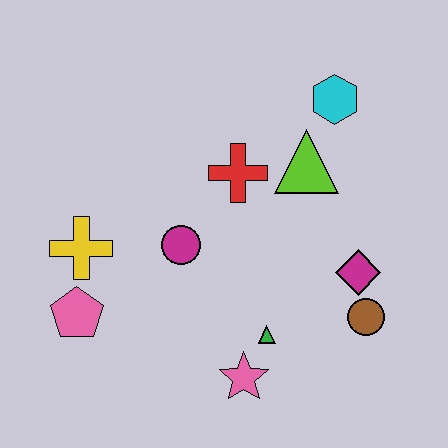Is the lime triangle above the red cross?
Yes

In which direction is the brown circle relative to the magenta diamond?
The brown circle is below the magenta diamond.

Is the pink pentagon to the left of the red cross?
Yes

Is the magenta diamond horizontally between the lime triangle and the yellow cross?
No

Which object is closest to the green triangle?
The pink star is closest to the green triangle.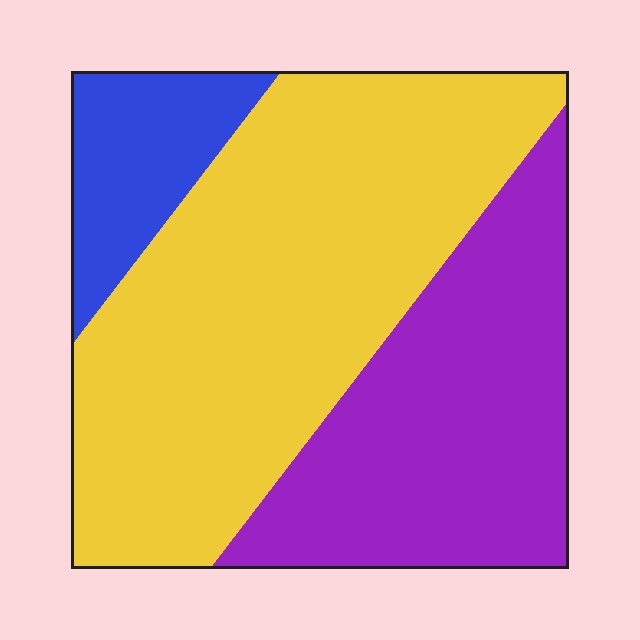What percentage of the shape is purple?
Purple takes up about one third (1/3) of the shape.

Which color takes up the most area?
Yellow, at roughly 55%.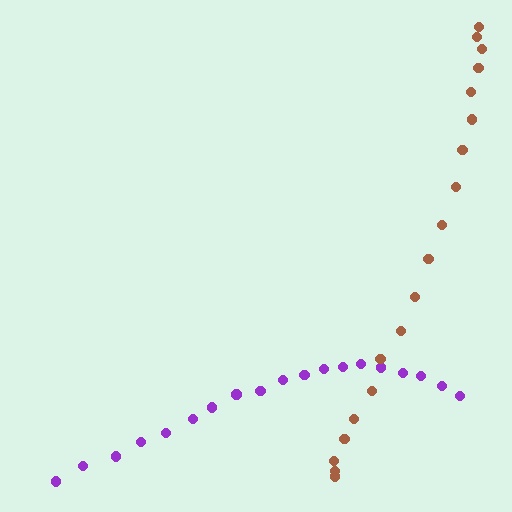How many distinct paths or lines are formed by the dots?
There are 2 distinct paths.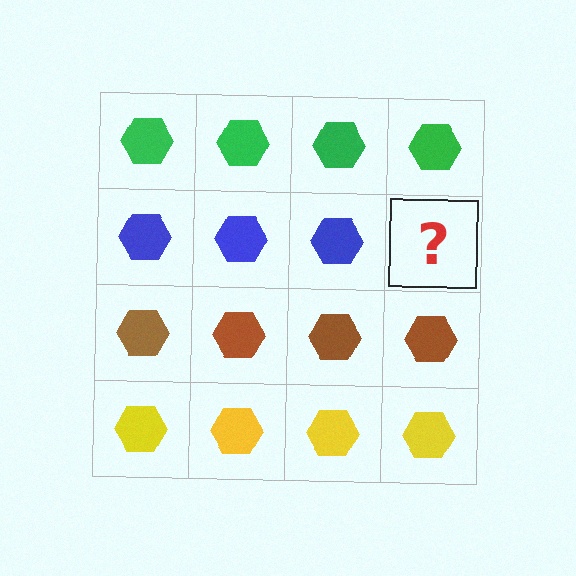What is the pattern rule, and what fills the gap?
The rule is that each row has a consistent color. The gap should be filled with a blue hexagon.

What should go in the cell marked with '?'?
The missing cell should contain a blue hexagon.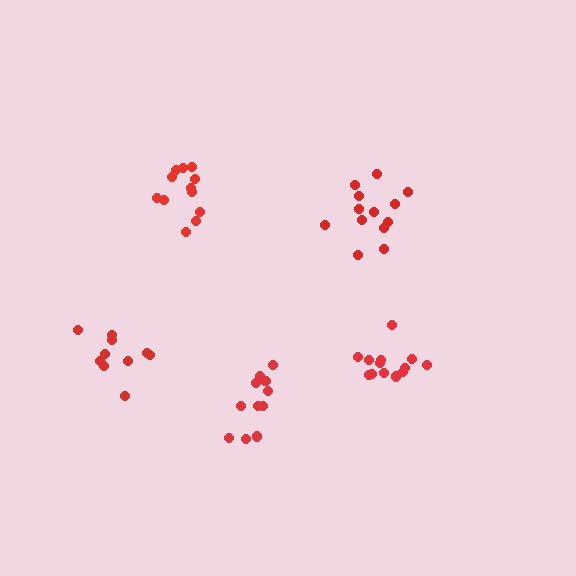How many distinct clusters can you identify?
There are 5 distinct clusters.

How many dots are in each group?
Group 1: 10 dots, Group 2: 12 dots, Group 3: 13 dots, Group 4: 12 dots, Group 5: 13 dots (60 total).